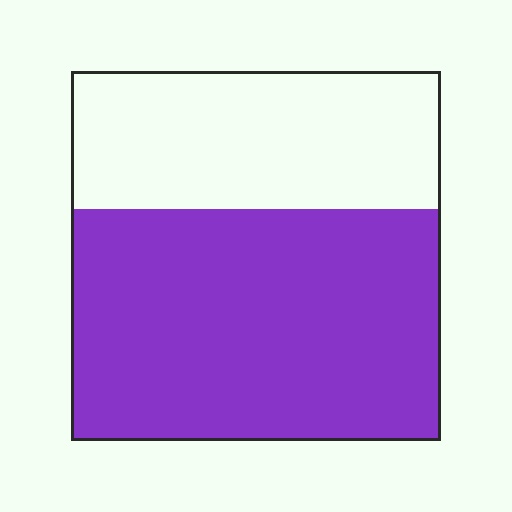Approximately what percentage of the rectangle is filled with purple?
Approximately 65%.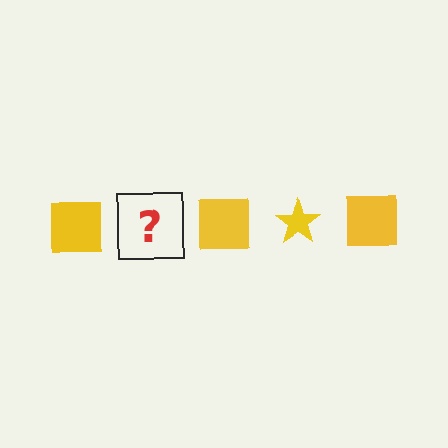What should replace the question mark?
The question mark should be replaced with a yellow star.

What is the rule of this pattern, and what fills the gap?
The rule is that the pattern cycles through square, star shapes in yellow. The gap should be filled with a yellow star.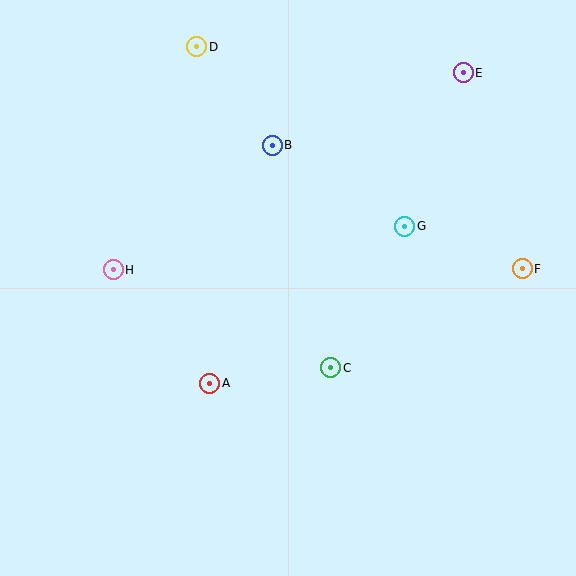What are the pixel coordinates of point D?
Point D is at (197, 47).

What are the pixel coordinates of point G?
Point G is at (405, 226).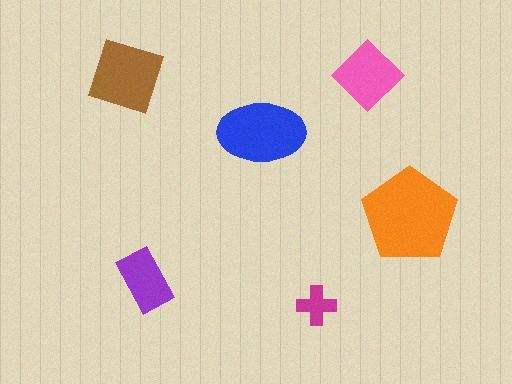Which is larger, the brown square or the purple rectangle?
The brown square.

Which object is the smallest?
The magenta cross.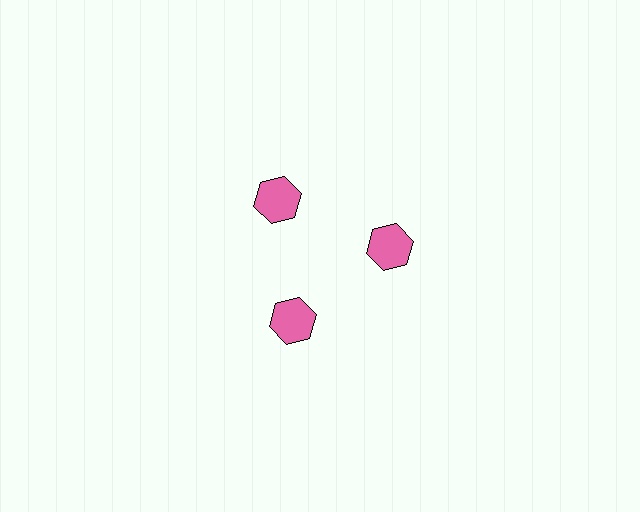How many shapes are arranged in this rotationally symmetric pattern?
There are 3 shapes, arranged in 3 groups of 1.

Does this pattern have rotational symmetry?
Yes, this pattern has 3-fold rotational symmetry. It looks the same after rotating 120 degrees around the center.